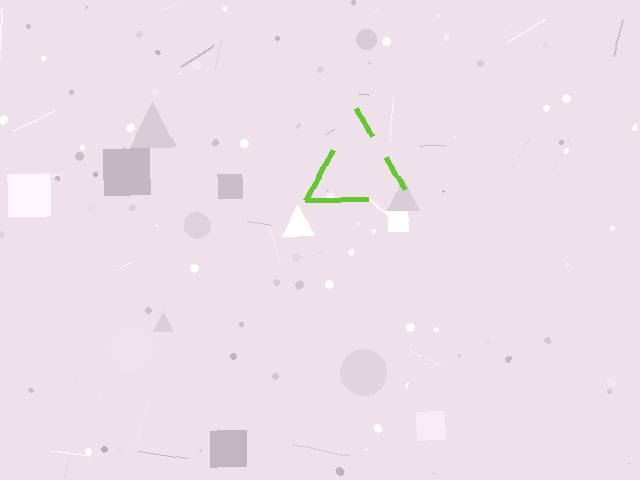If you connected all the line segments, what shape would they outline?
They would outline a triangle.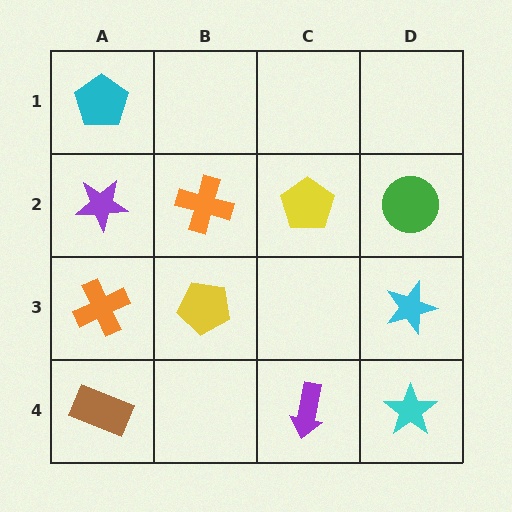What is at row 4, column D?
A cyan star.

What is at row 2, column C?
A yellow pentagon.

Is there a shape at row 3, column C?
No, that cell is empty.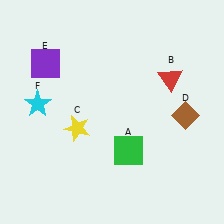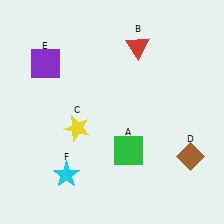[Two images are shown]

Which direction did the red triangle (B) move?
The red triangle (B) moved left.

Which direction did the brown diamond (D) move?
The brown diamond (D) moved down.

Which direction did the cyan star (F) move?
The cyan star (F) moved down.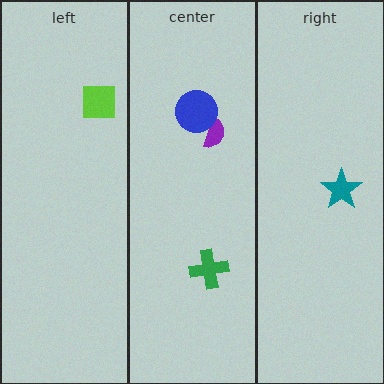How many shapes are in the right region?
1.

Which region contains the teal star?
The right region.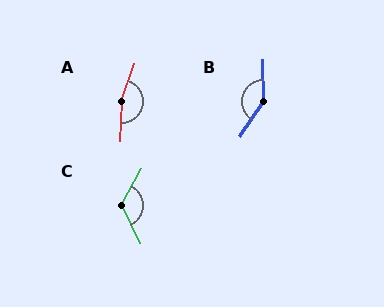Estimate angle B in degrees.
Approximately 145 degrees.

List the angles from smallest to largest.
C (124°), B (145°), A (162°).